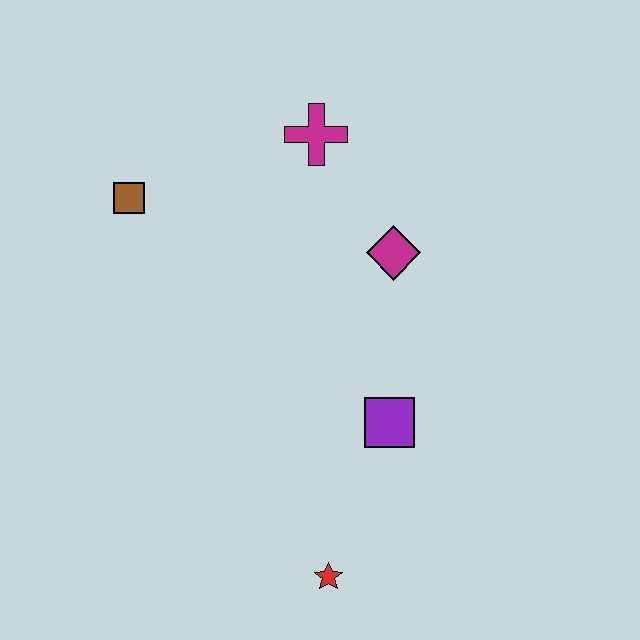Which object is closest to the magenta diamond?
The magenta cross is closest to the magenta diamond.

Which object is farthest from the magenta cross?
The red star is farthest from the magenta cross.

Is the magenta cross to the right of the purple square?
No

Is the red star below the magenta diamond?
Yes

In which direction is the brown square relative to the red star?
The brown square is above the red star.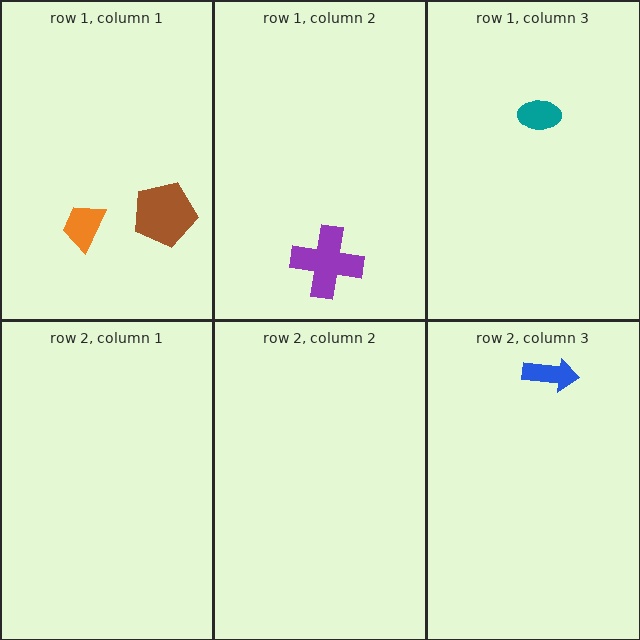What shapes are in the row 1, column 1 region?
The orange trapezoid, the brown pentagon.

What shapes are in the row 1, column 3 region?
The teal ellipse.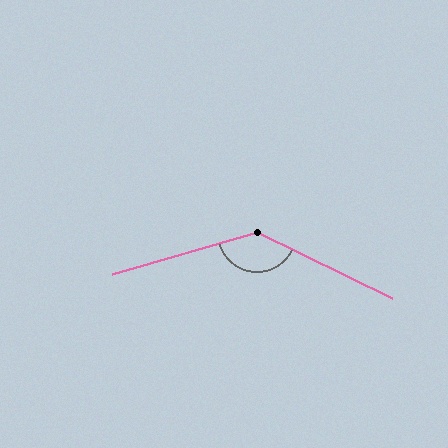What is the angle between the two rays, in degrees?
Approximately 138 degrees.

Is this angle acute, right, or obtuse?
It is obtuse.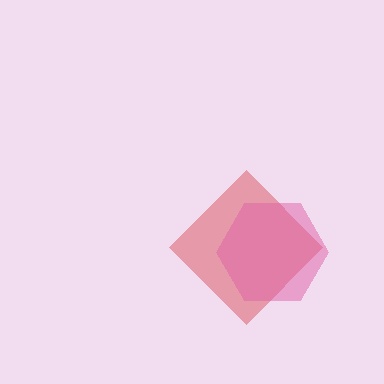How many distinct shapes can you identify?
There are 2 distinct shapes: a red diamond, a pink hexagon.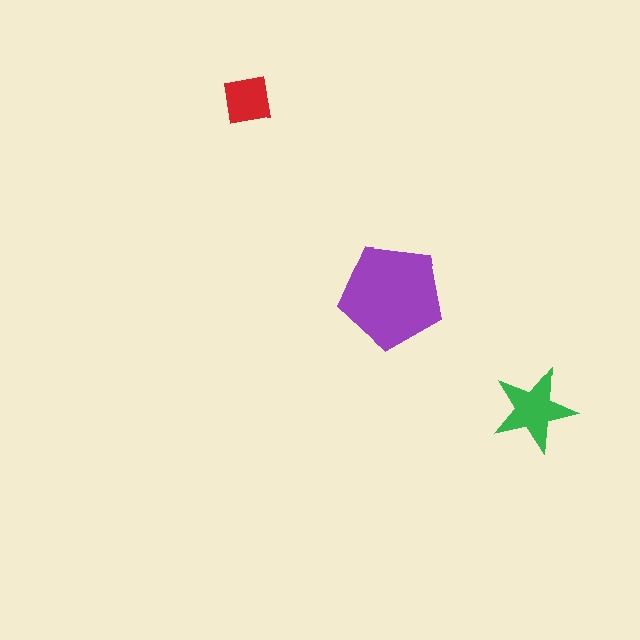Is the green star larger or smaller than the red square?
Larger.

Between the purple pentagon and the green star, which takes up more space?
The purple pentagon.